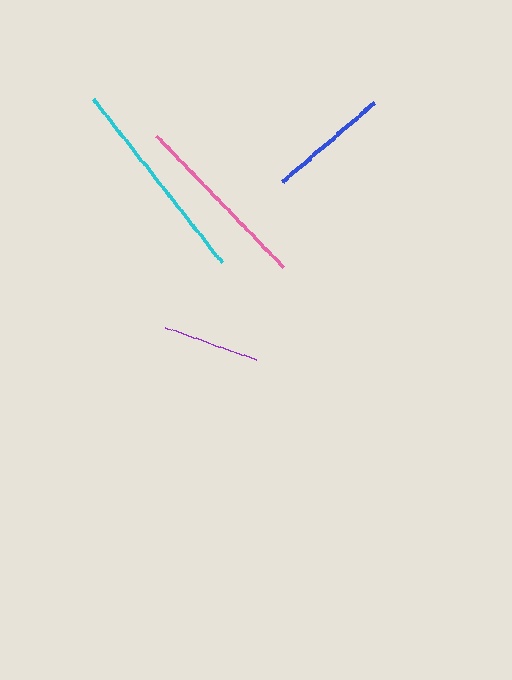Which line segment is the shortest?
The purple line is the shortest at approximately 96 pixels.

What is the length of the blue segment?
The blue segment is approximately 122 pixels long.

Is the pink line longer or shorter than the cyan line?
The cyan line is longer than the pink line.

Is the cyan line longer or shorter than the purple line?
The cyan line is longer than the purple line.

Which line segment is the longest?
The cyan line is the longest at approximately 209 pixels.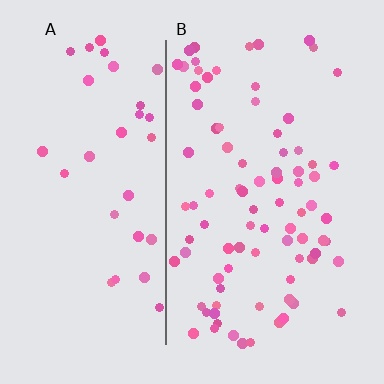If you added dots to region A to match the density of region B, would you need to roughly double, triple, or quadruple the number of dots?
Approximately triple.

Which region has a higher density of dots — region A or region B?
B (the right).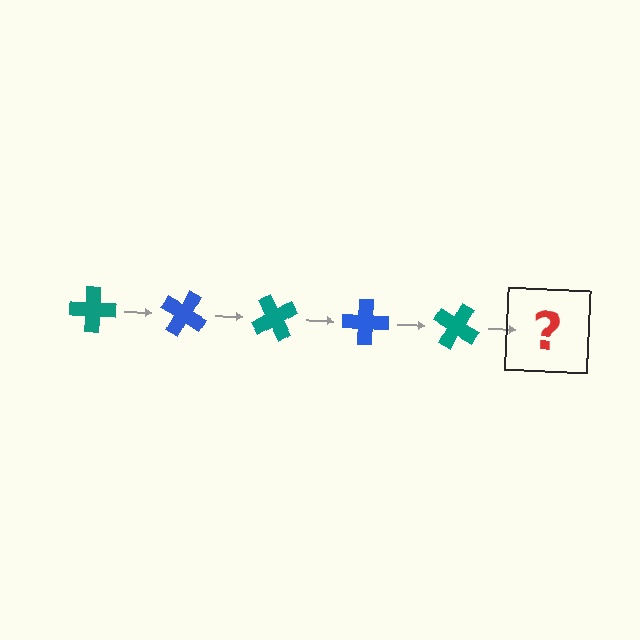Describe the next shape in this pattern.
It should be a blue cross, rotated 150 degrees from the start.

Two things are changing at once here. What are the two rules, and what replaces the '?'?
The two rules are that it rotates 30 degrees each step and the color cycles through teal and blue. The '?' should be a blue cross, rotated 150 degrees from the start.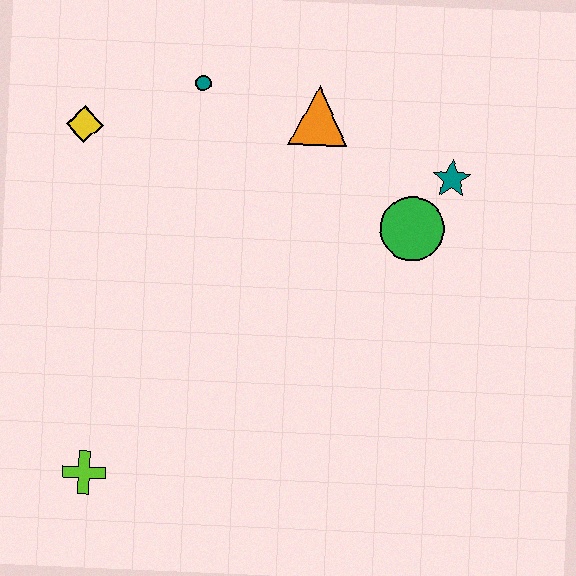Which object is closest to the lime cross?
The yellow diamond is closest to the lime cross.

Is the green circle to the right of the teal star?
No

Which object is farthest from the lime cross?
The teal star is farthest from the lime cross.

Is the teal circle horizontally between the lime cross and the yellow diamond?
No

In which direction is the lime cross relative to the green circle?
The lime cross is to the left of the green circle.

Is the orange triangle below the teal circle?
Yes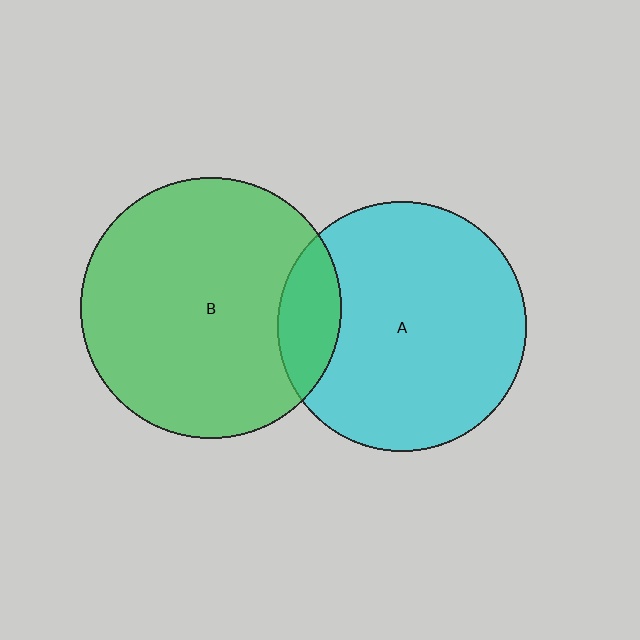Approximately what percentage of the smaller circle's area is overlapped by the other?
Approximately 15%.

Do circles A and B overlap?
Yes.